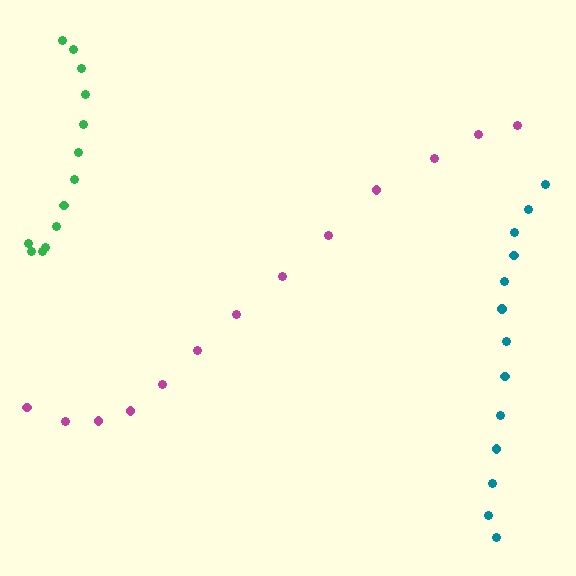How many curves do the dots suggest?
There are 3 distinct paths.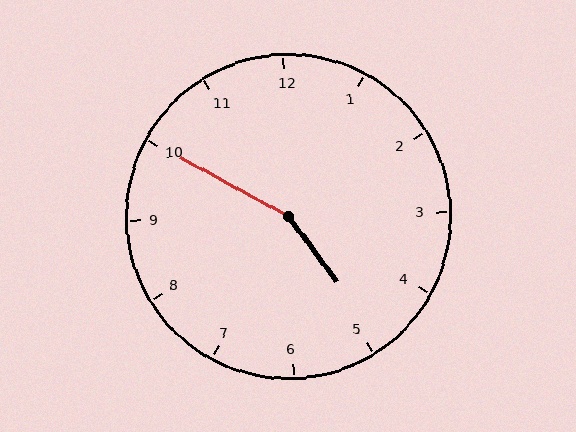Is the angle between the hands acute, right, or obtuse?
It is obtuse.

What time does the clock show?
4:50.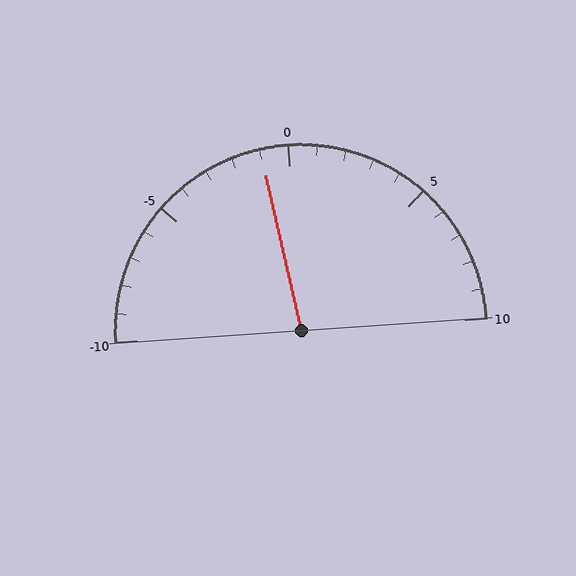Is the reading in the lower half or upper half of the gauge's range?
The reading is in the lower half of the range (-10 to 10).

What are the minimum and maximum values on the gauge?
The gauge ranges from -10 to 10.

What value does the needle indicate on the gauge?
The needle indicates approximately -1.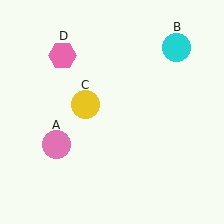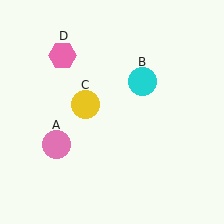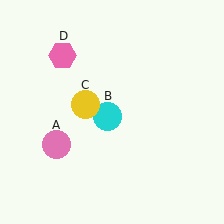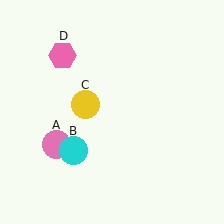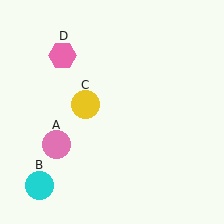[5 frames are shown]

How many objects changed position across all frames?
1 object changed position: cyan circle (object B).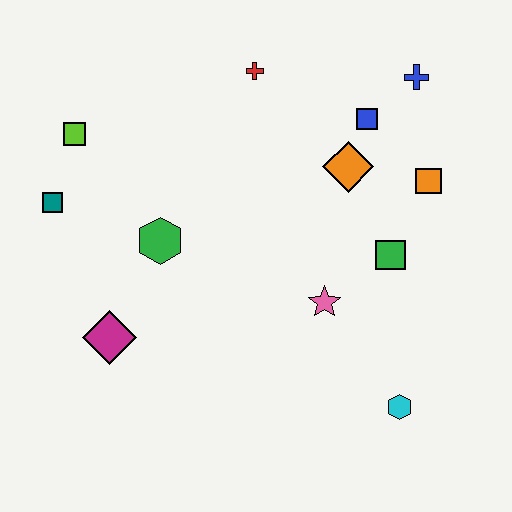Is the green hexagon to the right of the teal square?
Yes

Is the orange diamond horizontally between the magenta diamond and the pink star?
No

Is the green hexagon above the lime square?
No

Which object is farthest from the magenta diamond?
The blue cross is farthest from the magenta diamond.